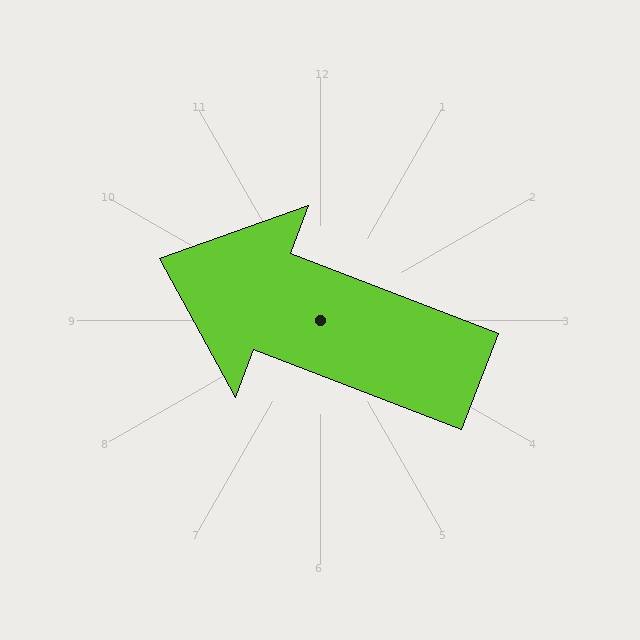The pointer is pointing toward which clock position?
Roughly 10 o'clock.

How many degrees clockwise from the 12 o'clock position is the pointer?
Approximately 291 degrees.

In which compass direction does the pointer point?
West.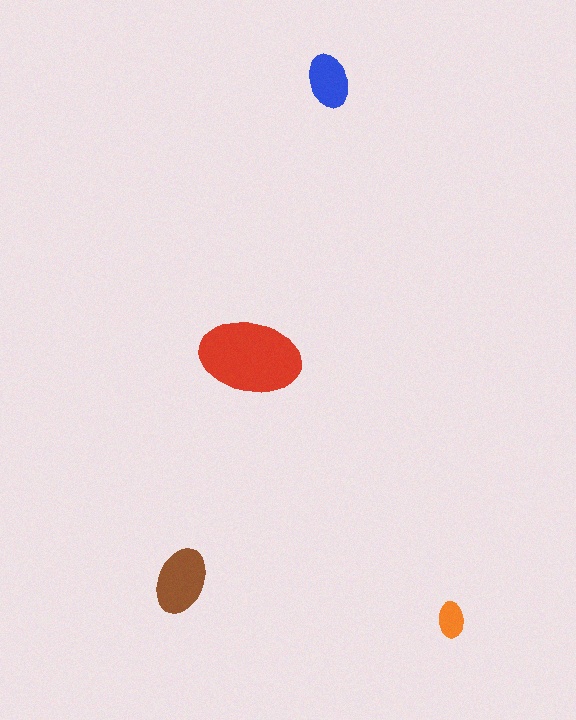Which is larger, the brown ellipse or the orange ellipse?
The brown one.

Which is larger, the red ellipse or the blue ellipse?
The red one.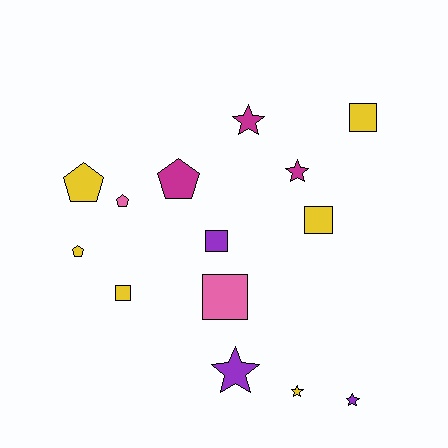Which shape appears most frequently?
Square, with 5 objects.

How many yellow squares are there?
There are 3 yellow squares.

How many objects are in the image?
There are 14 objects.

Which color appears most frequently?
Yellow, with 6 objects.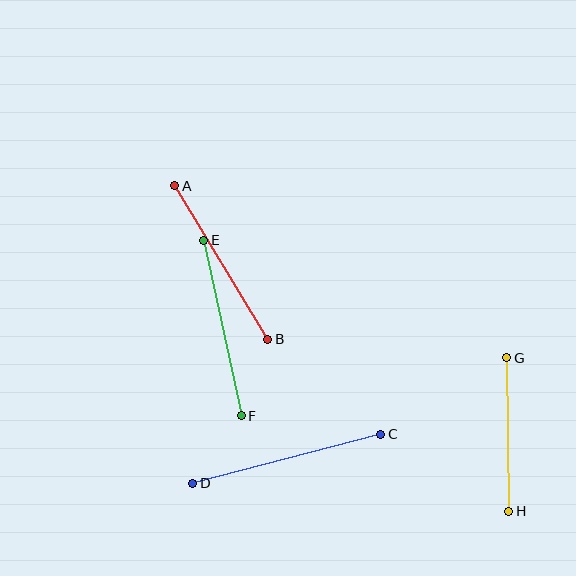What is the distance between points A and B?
The distance is approximately 180 pixels.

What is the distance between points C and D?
The distance is approximately 194 pixels.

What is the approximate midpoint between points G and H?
The midpoint is at approximately (508, 435) pixels.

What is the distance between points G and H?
The distance is approximately 154 pixels.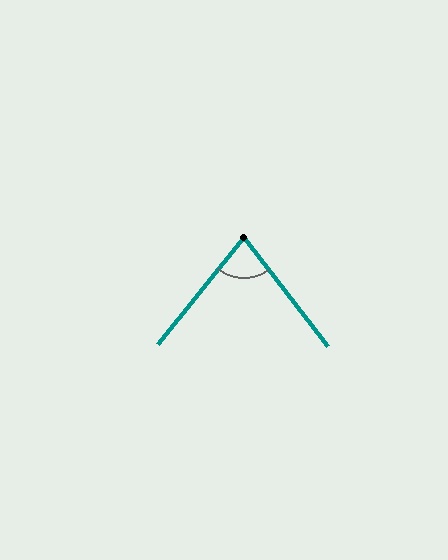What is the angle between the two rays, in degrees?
Approximately 76 degrees.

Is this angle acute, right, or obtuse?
It is acute.